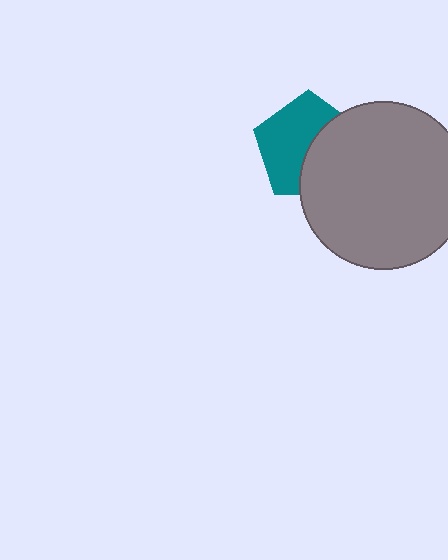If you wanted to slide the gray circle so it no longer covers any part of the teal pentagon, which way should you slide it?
Slide it right — that is the most direct way to separate the two shapes.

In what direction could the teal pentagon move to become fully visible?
The teal pentagon could move left. That would shift it out from behind the gray circle entirely.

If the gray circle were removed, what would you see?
You would see the complete teal pentagon.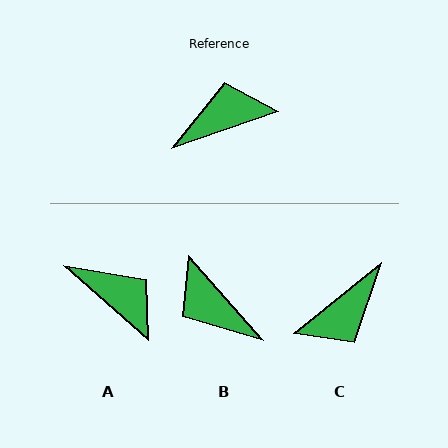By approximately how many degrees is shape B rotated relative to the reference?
Approximately 112 degrees counter-clockwise.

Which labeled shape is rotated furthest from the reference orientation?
C, about 160 degrees away.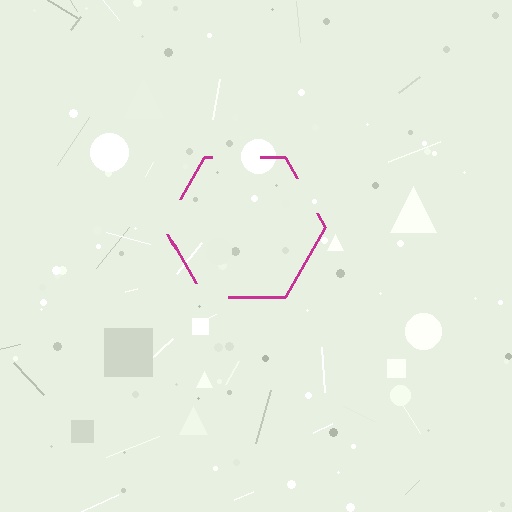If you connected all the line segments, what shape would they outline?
They would outline a hexagon.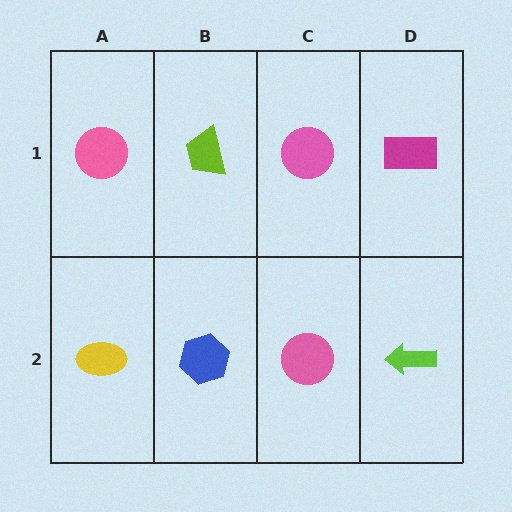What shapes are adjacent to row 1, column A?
A yellow ellipse (row 2, column A), a lime trapezoid (row 1, column B).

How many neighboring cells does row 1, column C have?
3.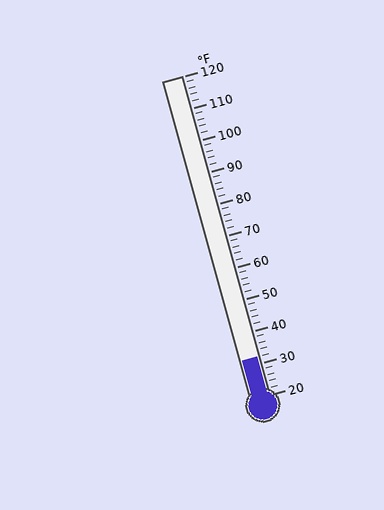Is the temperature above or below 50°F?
The temperature is below 50°F.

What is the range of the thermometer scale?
The thermometer scale ranges from 20°F to 120°F.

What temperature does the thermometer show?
The thermometer shows approximately 32°F.